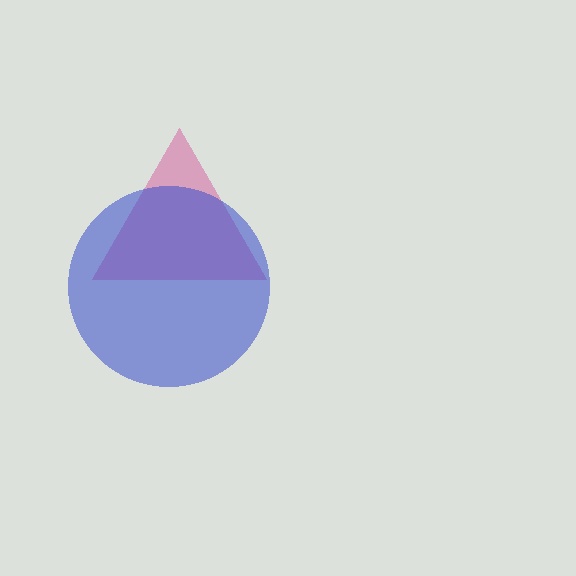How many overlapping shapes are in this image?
There are 2 overlapping shapes in the image.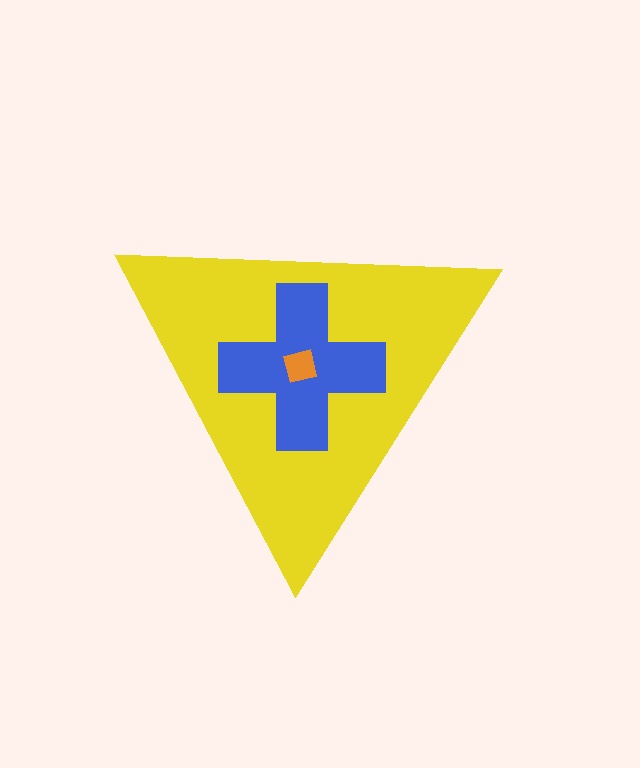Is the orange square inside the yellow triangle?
Yes.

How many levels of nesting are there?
3.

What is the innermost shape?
The orange square.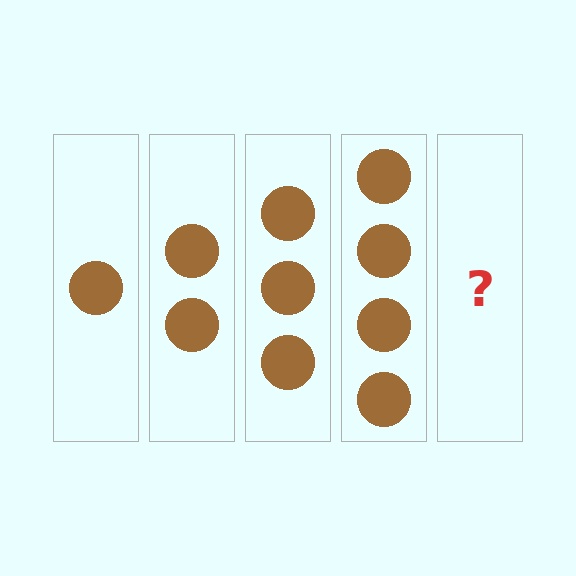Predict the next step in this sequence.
The next step is 5 circles.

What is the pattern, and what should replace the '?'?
The pattern is that each step adds one more circle. The '?' should be 5 circles.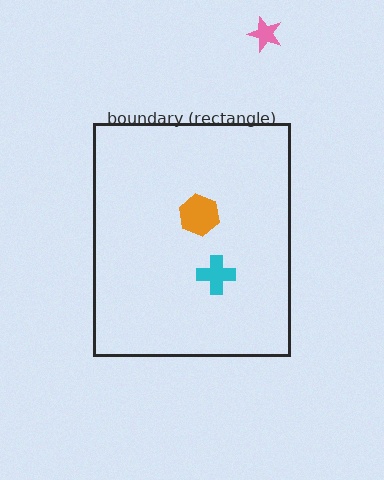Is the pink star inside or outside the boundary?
Outside.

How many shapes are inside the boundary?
2 inside, 1 outside.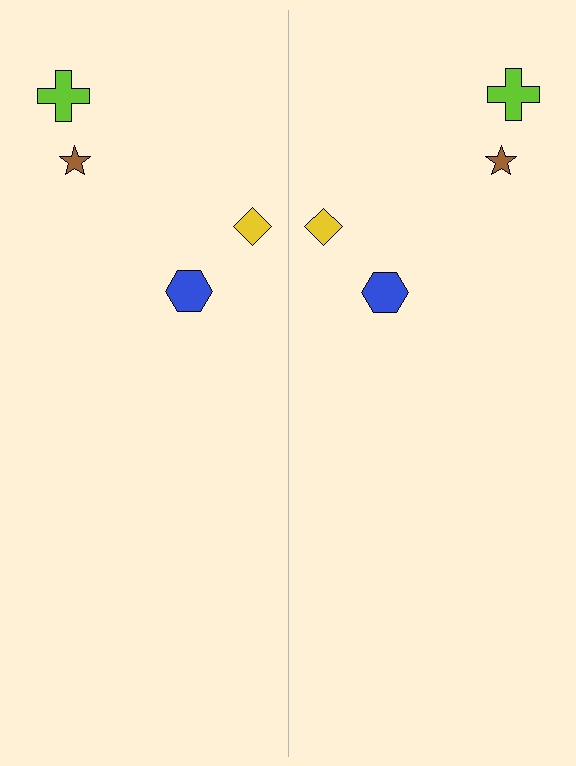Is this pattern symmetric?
Yes, this pattern has bilateral (reflection) symmetry.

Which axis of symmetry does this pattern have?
The pattern has a vertical axis of symmetry running through the center of the image.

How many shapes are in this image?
There are 8 shapes in this image.